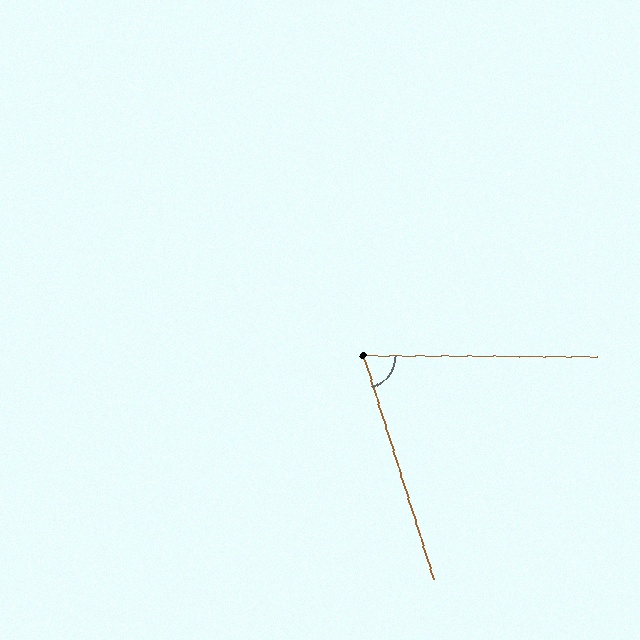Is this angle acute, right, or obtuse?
It is acute.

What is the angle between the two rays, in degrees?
Approximately 72 degrees.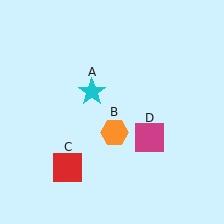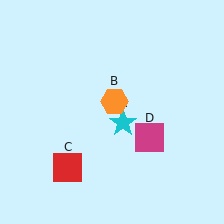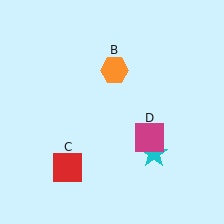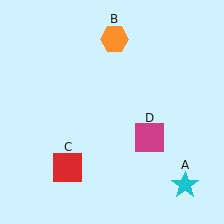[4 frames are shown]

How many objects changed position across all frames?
2 objects changed position: cyan star (object A), orange hexagon (object B).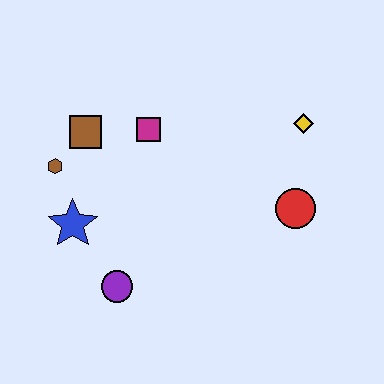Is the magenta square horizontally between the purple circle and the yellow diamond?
Yes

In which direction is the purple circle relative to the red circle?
The purple circle is to the left of the red circle.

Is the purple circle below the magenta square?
Yes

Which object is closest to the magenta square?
The brown square is closest to the magenta square.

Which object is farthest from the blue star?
The yellow diamond is farthest from the blue star.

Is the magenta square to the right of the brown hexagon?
Yes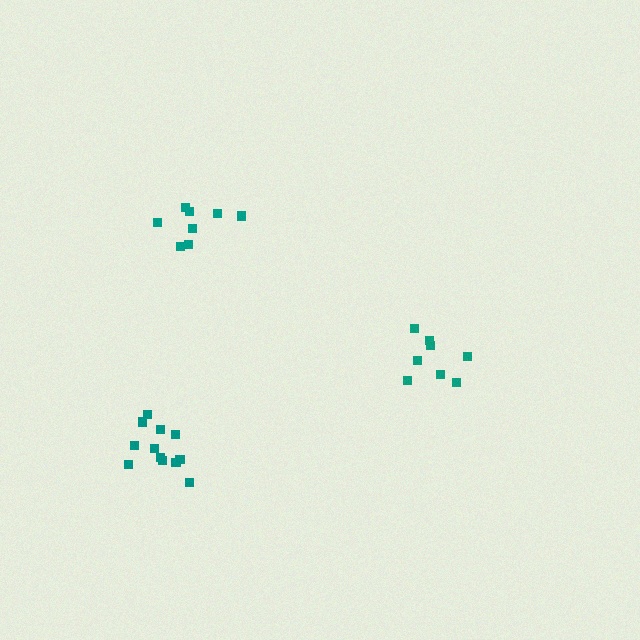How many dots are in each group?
Group 1: 12 dots, Group 2: 8 dots, Group 3: 8 dots (28 total).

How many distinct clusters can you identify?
There are 3 distinct clusters.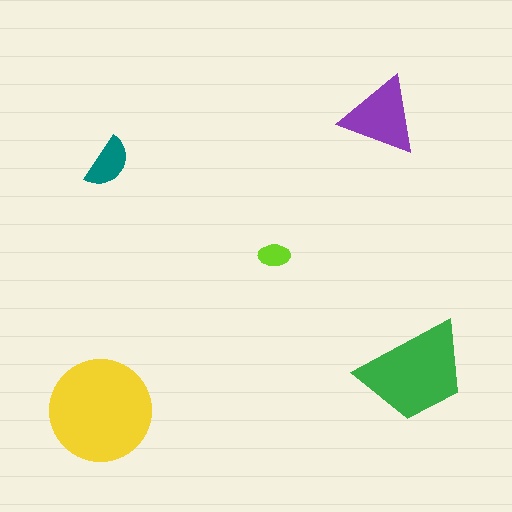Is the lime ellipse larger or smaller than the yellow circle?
Smaller.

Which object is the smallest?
The lime ellipse.